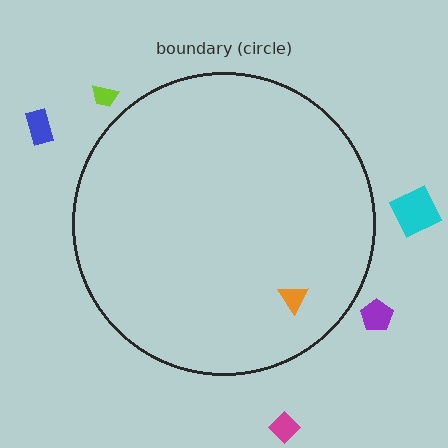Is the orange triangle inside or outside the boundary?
Inside.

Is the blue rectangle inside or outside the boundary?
Outside.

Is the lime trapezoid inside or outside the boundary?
Outside.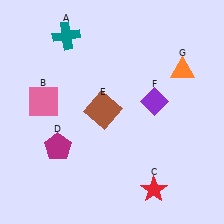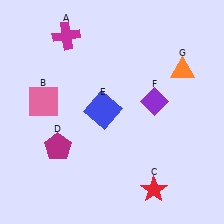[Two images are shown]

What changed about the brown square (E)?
In Image 1, E is brown. In Image 2, it changed to blue.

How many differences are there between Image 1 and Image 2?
There are 2 differences between the two images.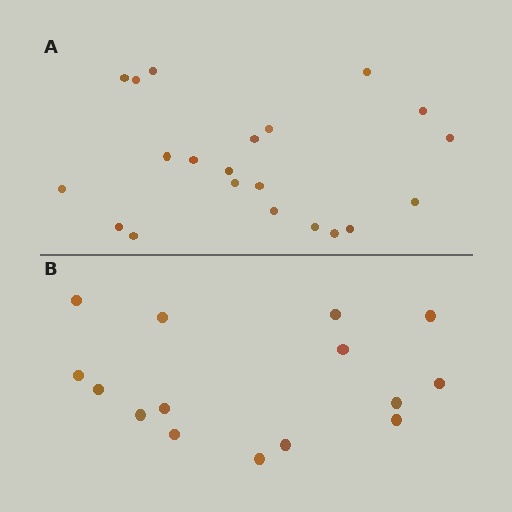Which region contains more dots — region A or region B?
Region A (the top region) has more dots.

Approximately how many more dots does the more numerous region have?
Region A has about 6 more dots than region B.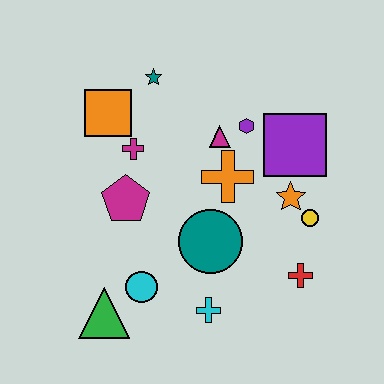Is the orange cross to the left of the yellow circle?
Yes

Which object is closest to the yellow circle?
The orange star is closest to the yellow circle.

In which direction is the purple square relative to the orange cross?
The purple square is to the right of the orange cross.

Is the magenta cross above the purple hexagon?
No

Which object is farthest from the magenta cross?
The red cross is farthest from the magenta cross.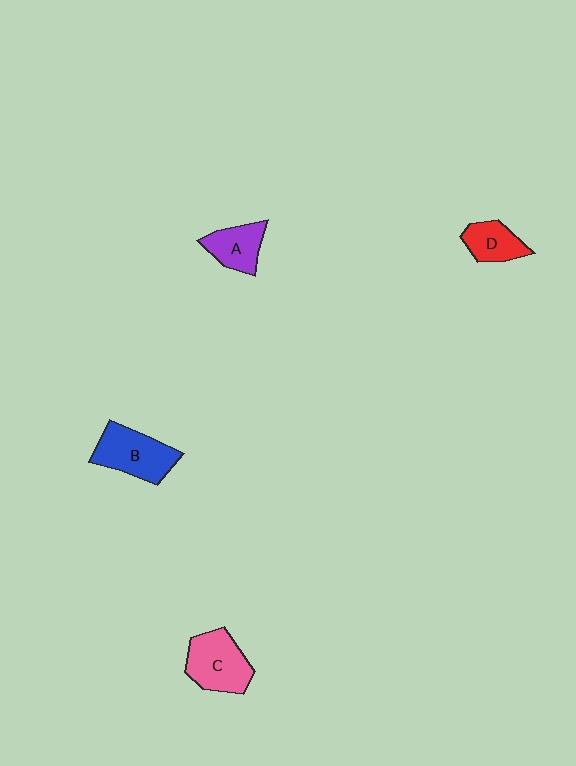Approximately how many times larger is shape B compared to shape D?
Approximately 1.6 times.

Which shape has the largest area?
Shape B (blue).